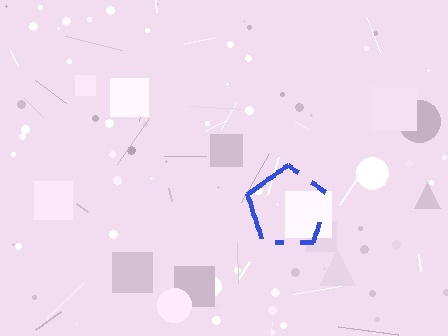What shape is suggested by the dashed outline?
The dashed outline suggests a pentagon.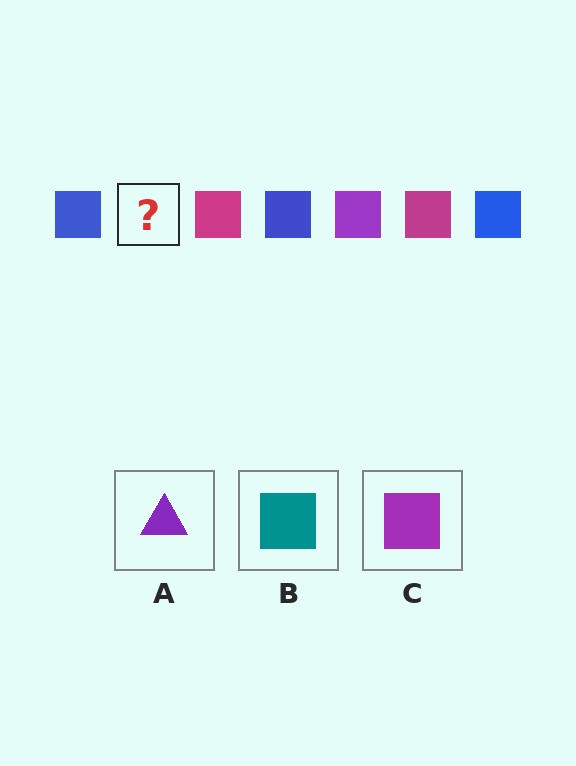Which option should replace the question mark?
Option C.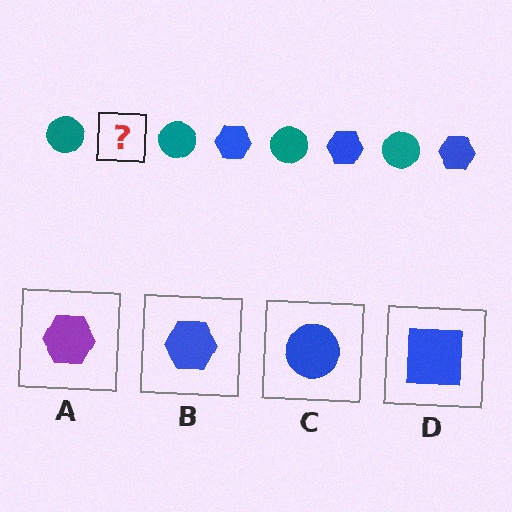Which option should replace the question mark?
Option B.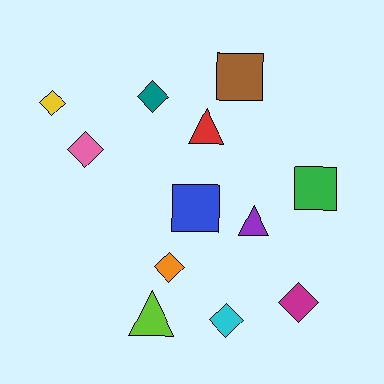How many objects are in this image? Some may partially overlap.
There are 12 objects.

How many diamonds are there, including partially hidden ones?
There are 6 diamonds.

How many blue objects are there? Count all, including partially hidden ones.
There is 1 blue object.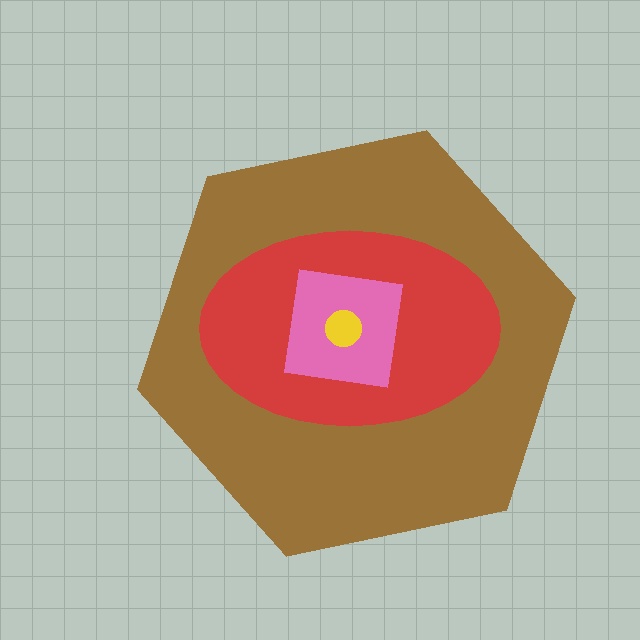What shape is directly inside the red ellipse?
The pink square.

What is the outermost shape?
The brown hexagon.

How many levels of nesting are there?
4.